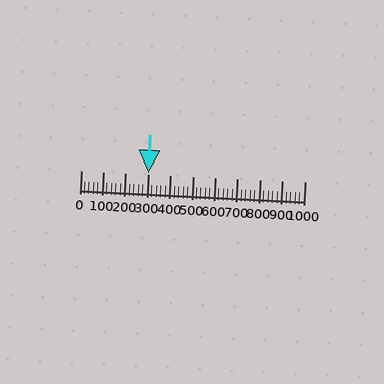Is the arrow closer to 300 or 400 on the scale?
The arrow is closer to 300.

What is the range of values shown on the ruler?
The ruler shows values from 0 to 1000.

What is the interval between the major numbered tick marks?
The major tick marks are spaced 100 units apart.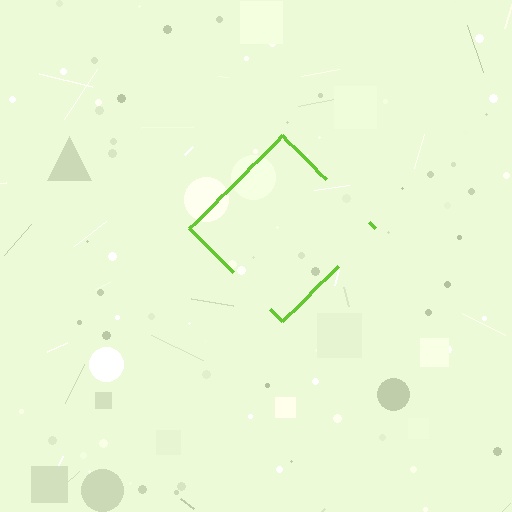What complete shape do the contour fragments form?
The contour fragments form a diamond.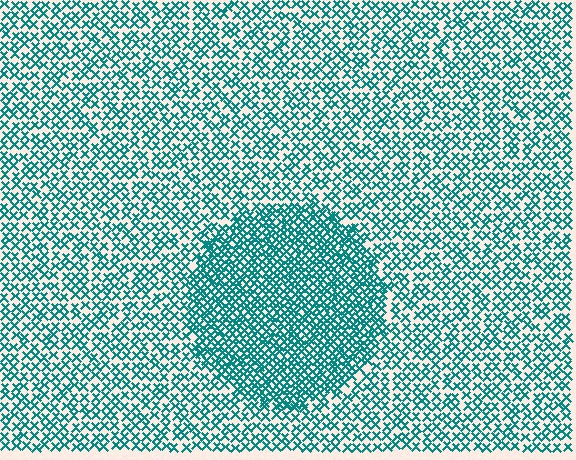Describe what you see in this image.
The image contains small teal elements arranged at two different densities. A circle-shaped region is visible where the elements are more densely packed than the surrounding area.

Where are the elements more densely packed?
The elements are more densely packed inside the circle boundary.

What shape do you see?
I see a circle.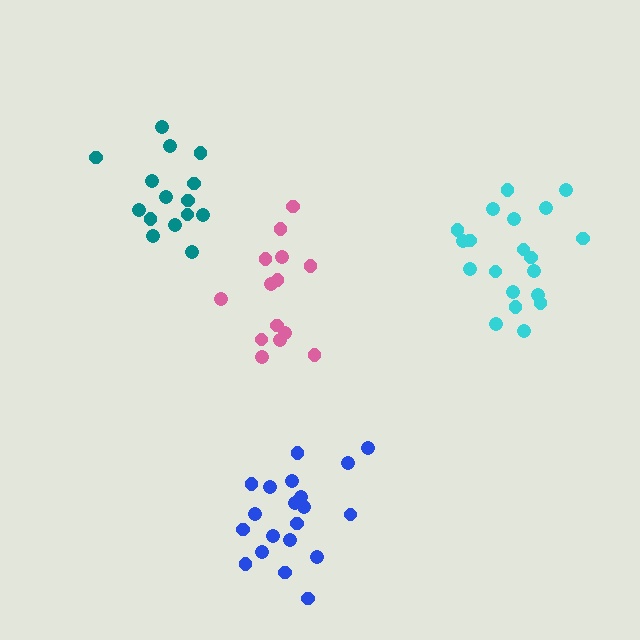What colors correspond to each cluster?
The clusters are colored: teal, pink, cyan, blue.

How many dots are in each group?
Group 1: 15 dots, Group 2: 14 dots, Group 3: 20 dots, Group 4: 20 dots (69 total).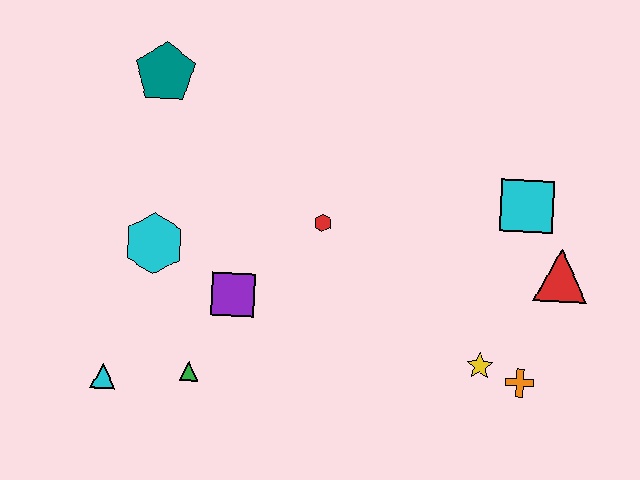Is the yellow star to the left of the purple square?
No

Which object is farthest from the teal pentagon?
The orange cross is farthest from the teal pentagon.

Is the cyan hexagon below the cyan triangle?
No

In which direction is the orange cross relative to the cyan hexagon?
The orange cross is to the right of the cyan hexagon.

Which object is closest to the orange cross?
The yellow star is closest to the orange cross.